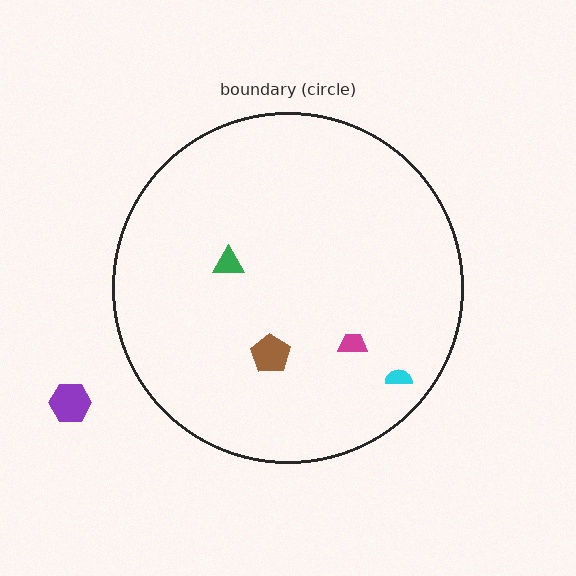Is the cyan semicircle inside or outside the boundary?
Inside.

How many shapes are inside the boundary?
4 inside, 1 outside.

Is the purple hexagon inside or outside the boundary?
Outside.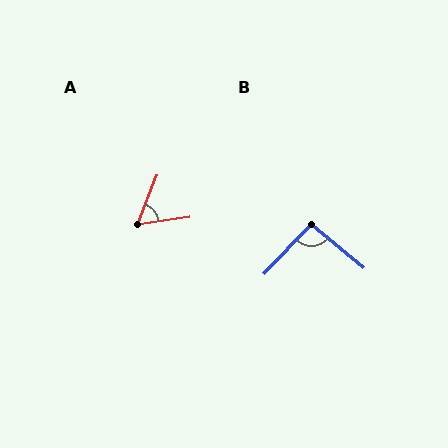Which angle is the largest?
B, at approximately 94 degrees.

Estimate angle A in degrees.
Approximately 60 degrees.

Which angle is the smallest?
A, at approximately 60 degrees.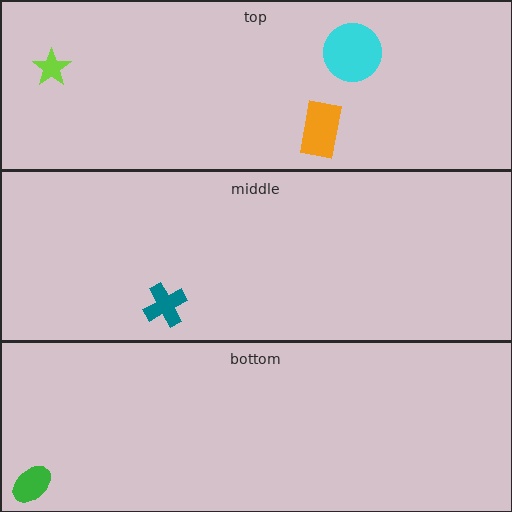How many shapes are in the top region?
3.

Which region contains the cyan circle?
The top region.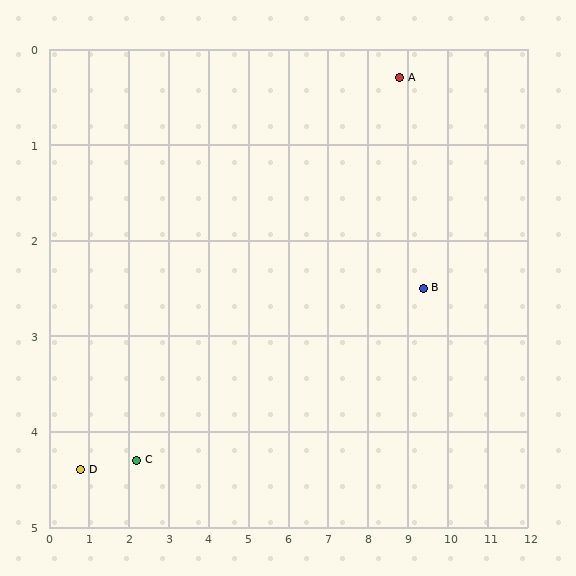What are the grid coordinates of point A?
Point A is at approximately (8.8, 0.3).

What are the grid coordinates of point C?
Point C is at approximately (2.2, 4.3).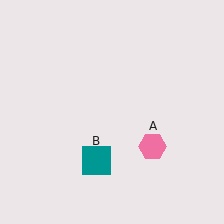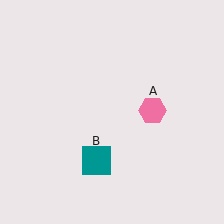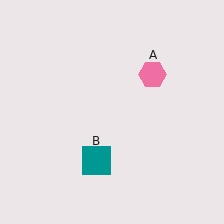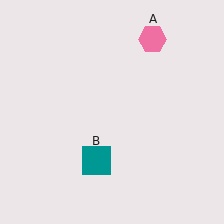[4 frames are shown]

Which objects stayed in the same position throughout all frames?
Teal square (object B) remained stationary.